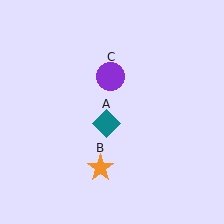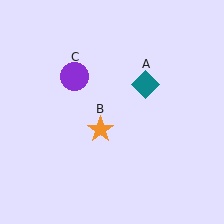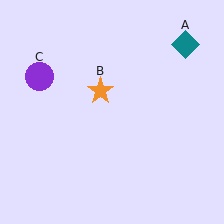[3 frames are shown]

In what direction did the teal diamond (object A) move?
The teal diamond (object A) moved up and to the right.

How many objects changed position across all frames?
3 objects changed position: teal diamond (object A), orange star (object B), purple circle (object C).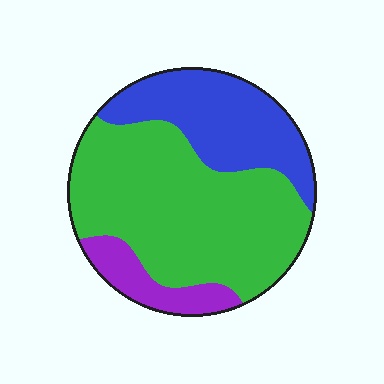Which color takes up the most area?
Green, at roughly 60%.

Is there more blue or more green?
Green.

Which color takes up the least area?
Purple, at roughly 10%.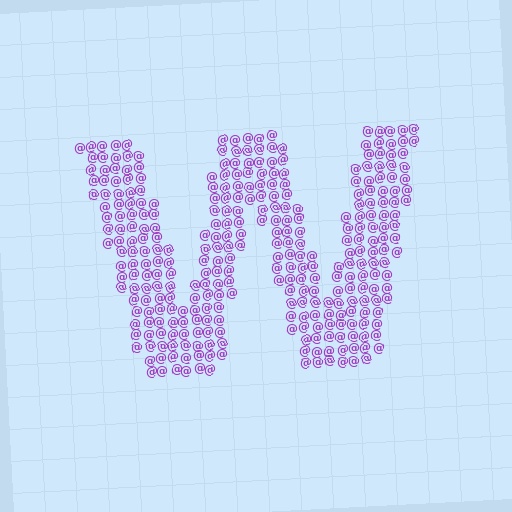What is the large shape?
The large shape is the letter W.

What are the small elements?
The small elements are at signs.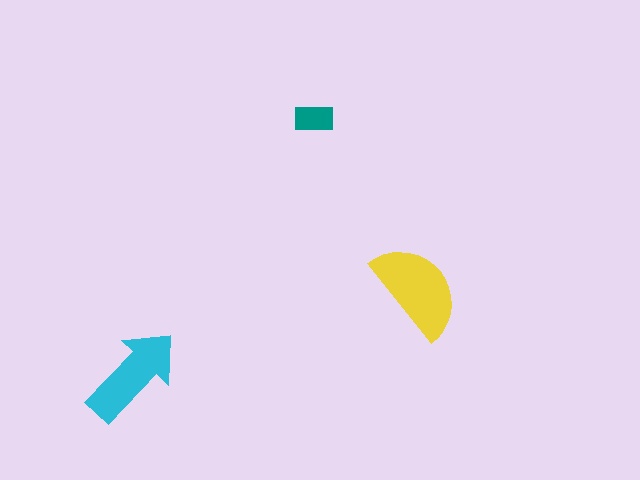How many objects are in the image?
There are 3 objects in the image.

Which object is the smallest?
The teal rectangle.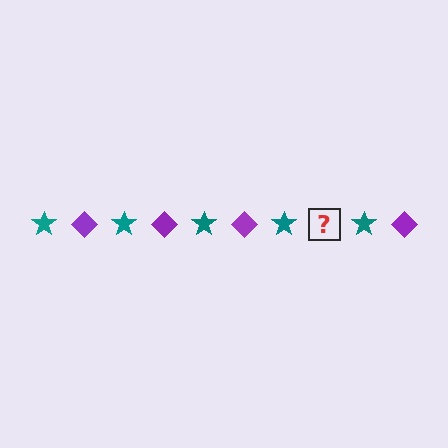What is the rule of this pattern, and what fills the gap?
The rule is that the pattern alternates between teal star and purple diamond. The gap should be filled with a purple diamond.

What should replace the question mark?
The question mark should be replaced with a purple diamond.